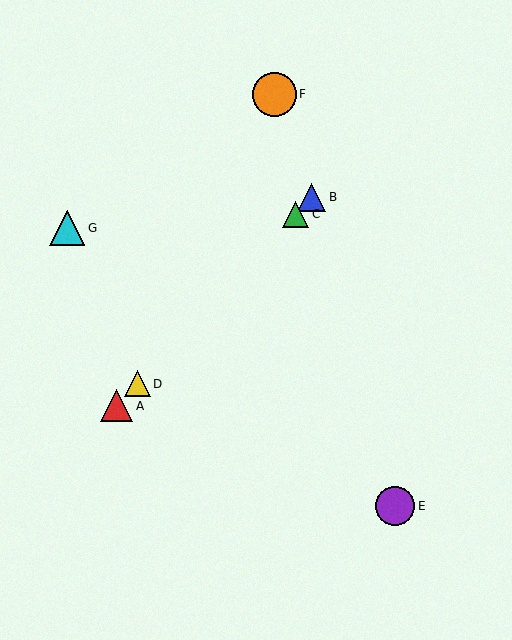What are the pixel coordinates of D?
Object D is at (137, 384).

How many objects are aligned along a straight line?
4 objects (A, B, C, D) are aligned along a straight line.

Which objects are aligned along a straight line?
Objects A, B, C, D are aligned along a straight line.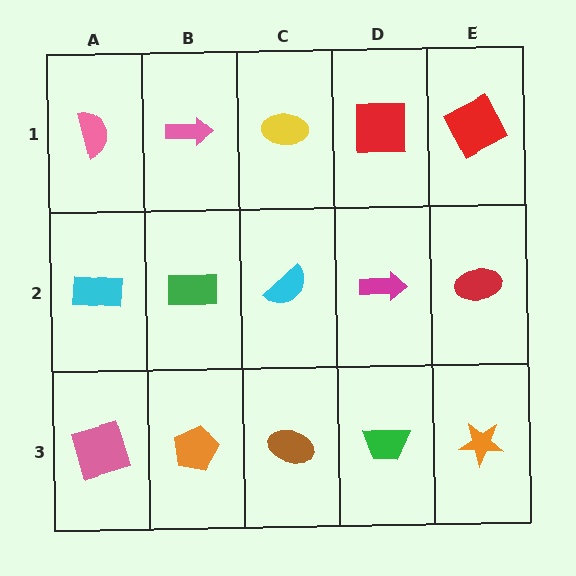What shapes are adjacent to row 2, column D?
A red square (row 1, column D), a green trapezoid (row 3, column D), a cyan semicircle (row 2, column C), a red ellipse (row 2, column E).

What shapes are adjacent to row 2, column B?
A pink arrow (row 1, column B), an orange pentagon (row 3, column B), a cyan rectangle (row 2, column A), a cyan semicircle (row 2, column C).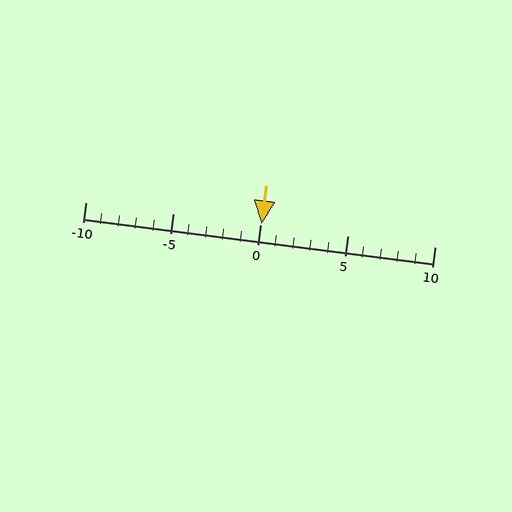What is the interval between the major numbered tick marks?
The major tick marks are spaced 5 units apart.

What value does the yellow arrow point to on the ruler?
The yellow arrow points to approximately 0.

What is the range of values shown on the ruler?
The ruler shows values from -10 to 10.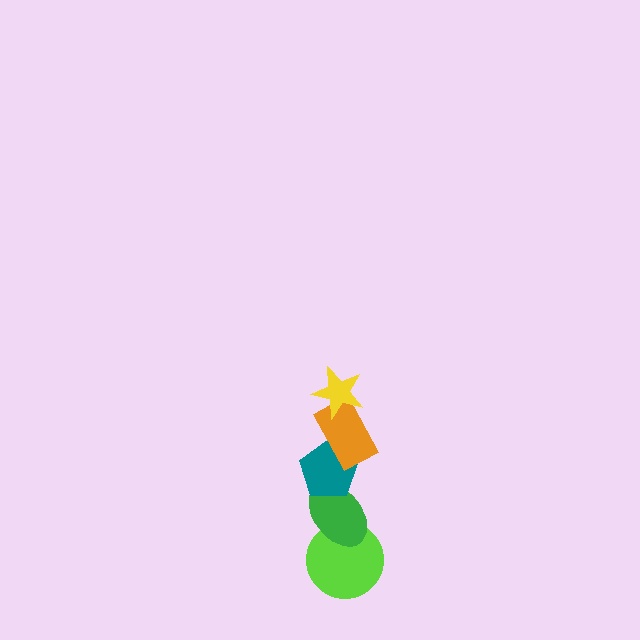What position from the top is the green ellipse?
The green ellipse is 4th from the top.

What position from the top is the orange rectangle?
The orange rectangle is 2nd from the top.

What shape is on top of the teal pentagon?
The orange rectangle is on top of the teal pentagon.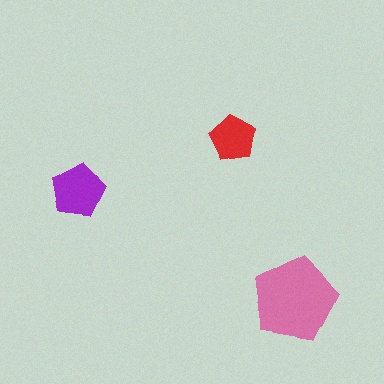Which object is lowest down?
The pink pentagon is bottommost.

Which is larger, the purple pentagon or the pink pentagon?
The pink one.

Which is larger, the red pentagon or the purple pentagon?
The purple one.